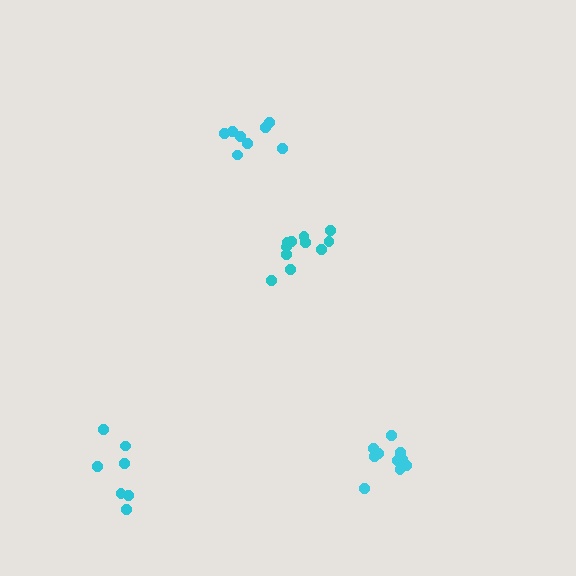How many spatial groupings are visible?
There are 4 spatial groupings.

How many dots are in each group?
Group 1: 8 dots, Group 2: 7 dots, Group 3: 10 dots, Group 4: 11 dots (36 total).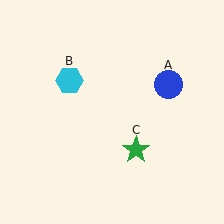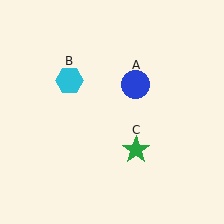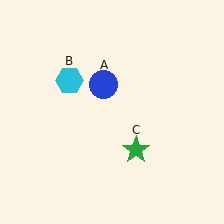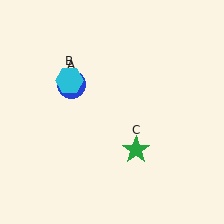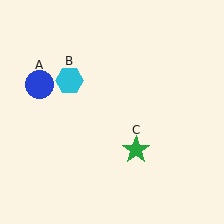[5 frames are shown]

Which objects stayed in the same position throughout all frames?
Cyan hexagon (object B) and green star (object C) remained stationary.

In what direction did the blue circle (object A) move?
The blue circle (object A) moved left.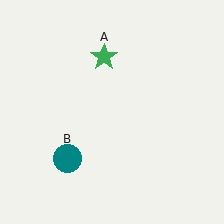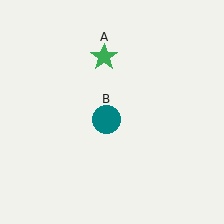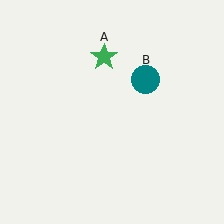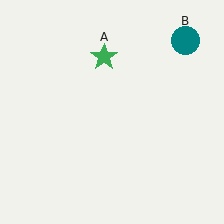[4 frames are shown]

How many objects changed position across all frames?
1 object changed position: teal circle (object B).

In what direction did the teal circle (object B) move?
The teal circle (object B) moved up and to the right.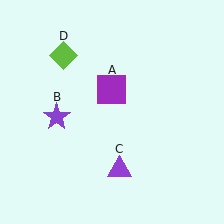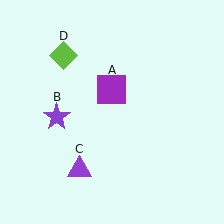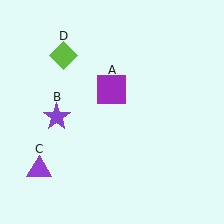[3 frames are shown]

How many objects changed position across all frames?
1 object changed position: purple triangle (object C).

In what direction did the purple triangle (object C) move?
The purple triangle (object C) moved left.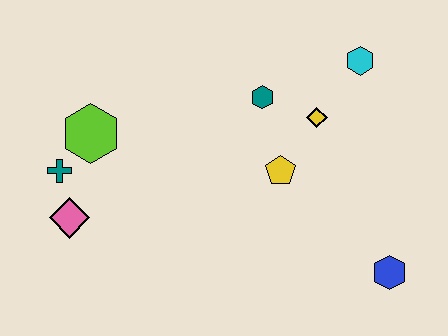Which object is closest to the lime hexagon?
The teal cross is closest to the lime hexagon.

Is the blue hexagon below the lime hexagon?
Yes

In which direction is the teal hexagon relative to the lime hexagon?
The teal hexagon is to the right of the lime hexagon.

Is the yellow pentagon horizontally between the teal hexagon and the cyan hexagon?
Yes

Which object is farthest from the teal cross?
The blue hexagon is farthest from the teal cross.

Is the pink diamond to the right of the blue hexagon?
No